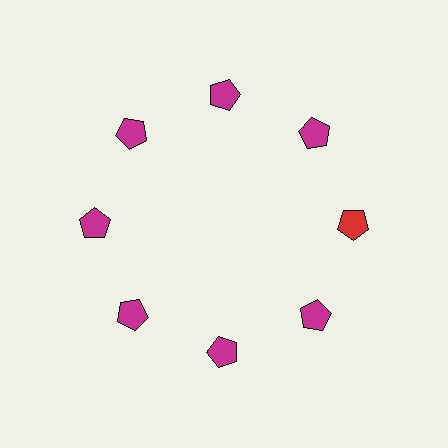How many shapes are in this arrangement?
There are 8 shapes arranged in a ring pattern.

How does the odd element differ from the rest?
It has a different color: red instead of magenta.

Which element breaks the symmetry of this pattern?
The red pentagon at roughly the 3 o'clock position breaks the symmetry. All other shapes are magenta pentagons.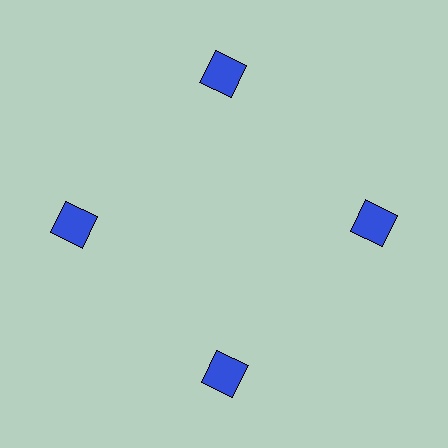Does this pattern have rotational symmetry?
Yes, this pattern has 4-fold rotational symmetry. It looks the same after rotating 90 degrees around the center.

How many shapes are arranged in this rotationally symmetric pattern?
There are 4 shapes, arranged in 4 groups of 1.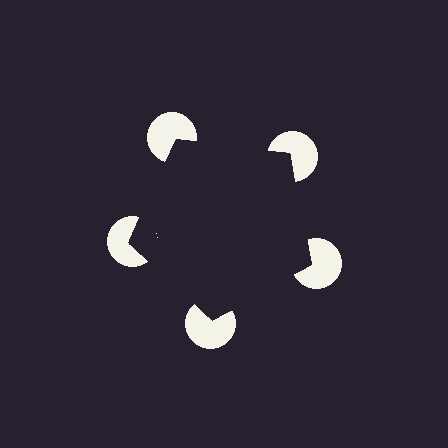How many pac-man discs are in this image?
There are 5 — one at each vertex of the illusory pentagon.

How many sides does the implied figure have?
5 sides.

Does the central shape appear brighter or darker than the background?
It typically appears slightly darker than the background, even though no actual brightness change is drawn.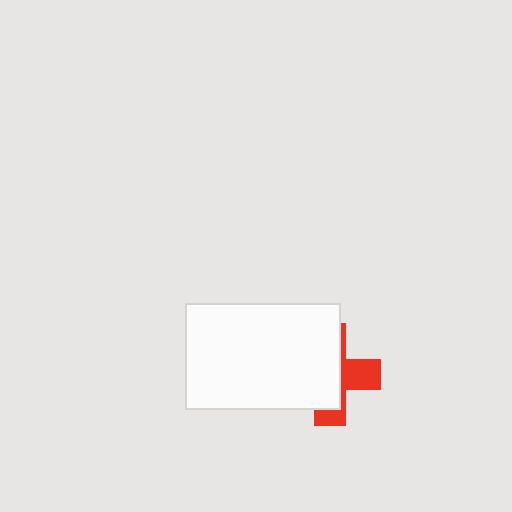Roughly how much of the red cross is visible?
A small part of it is visible (roughly 36%).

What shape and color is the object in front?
The object in front is a white rectangle.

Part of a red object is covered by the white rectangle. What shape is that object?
It is a cross.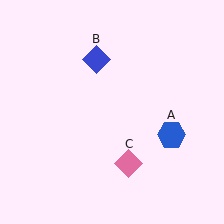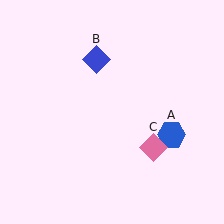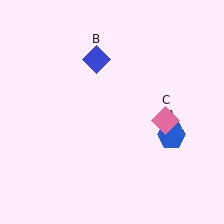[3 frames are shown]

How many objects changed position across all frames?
1 object changed position: pink diamond (object C).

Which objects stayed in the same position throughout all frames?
Blue hexagon (object A) and blue diamond (object B) remained stationary.